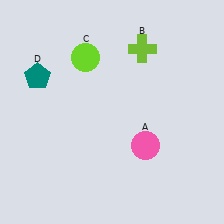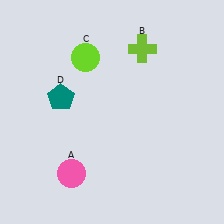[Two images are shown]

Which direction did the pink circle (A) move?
The pink circle (A) moved left.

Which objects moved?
The objects that moved are: the pink circle (A), the teal pentagon (D).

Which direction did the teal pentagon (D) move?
The teal pentagon (D) moved right.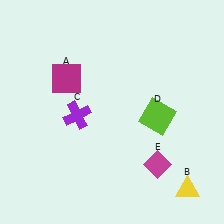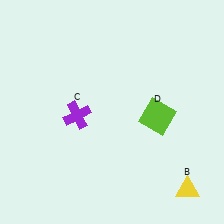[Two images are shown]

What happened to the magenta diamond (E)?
The magenta diamond (E) was removed in Image 2. It was in the bottom-right area of Image 1.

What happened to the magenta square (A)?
The magenta square (A) was removed in Image 2. It was in the top-left area of Image 1.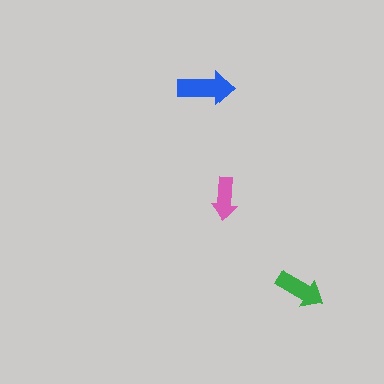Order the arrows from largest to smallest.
the blue one, the green one, the pink one.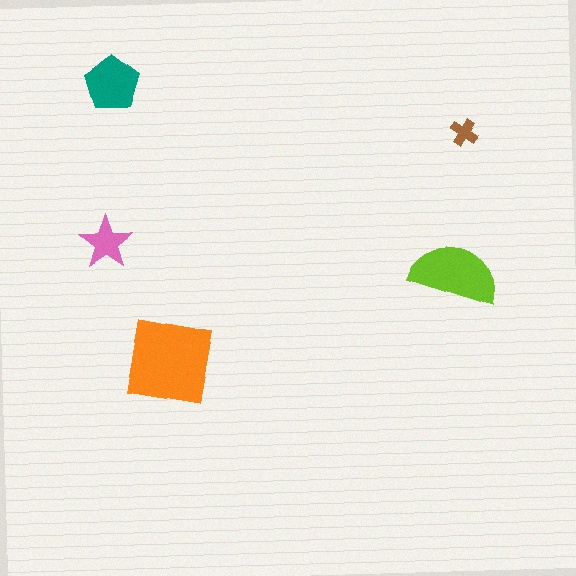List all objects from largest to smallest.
The orange square, the lime semicircle, the teal pentagon, the pink star, the brown cross.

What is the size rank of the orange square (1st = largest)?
1st.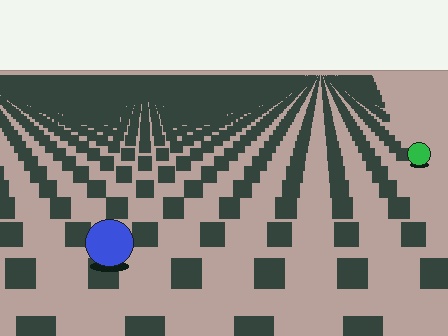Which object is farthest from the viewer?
The green circle is farthest from the viewer. It appears smaller and the ground texture around it is denser.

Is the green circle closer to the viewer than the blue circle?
No. The blue circle is closer — you can tell from the texture gradient: the ground texture is coarser near it.